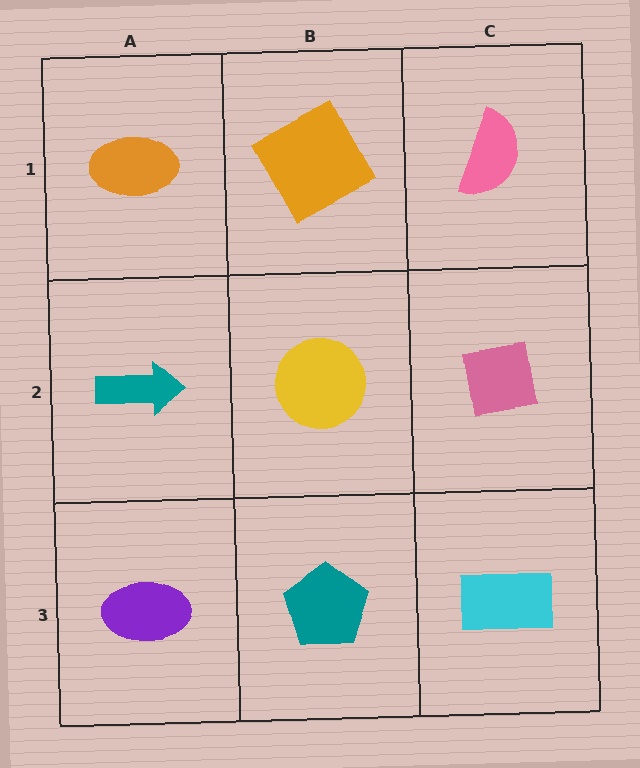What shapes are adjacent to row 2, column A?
An orange ellipse (row 1, column A), a purple ellipse (row 3, column A), a yellow circle (row 2, column B).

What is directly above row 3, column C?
A pink square.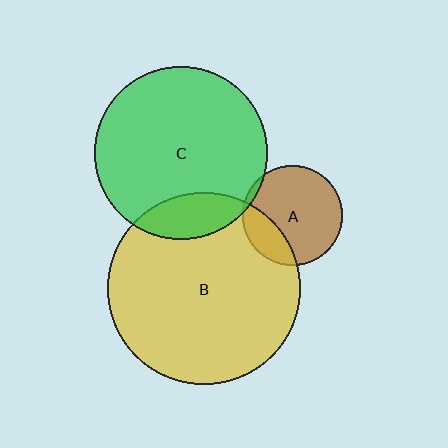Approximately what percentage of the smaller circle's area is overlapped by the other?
Approximately 25%.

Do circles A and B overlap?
Yes.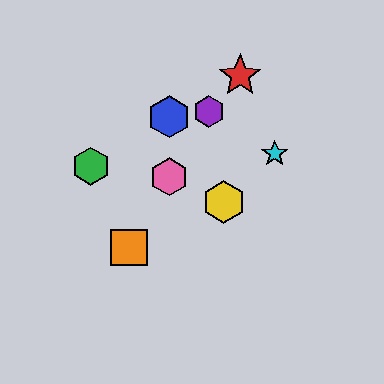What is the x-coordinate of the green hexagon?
The green hexagon is at x≈91.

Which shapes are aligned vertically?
The blue hexagon, the pink hexagon are aligned vertically.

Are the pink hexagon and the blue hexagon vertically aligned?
Yes, both are at x≈169.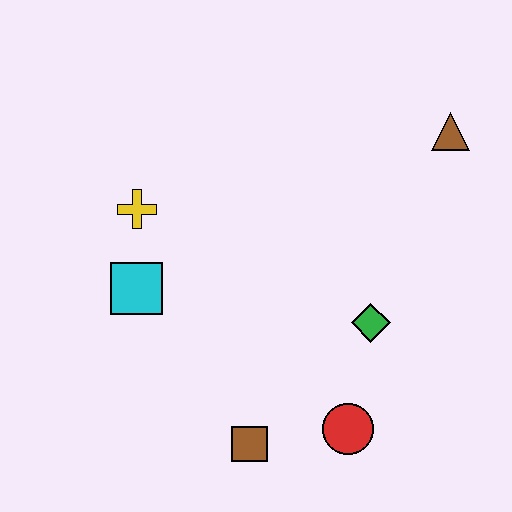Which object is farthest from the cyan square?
The brown triangle is farthest from the cyan square.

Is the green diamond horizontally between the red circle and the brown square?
No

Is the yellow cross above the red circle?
Yes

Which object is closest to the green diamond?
The red circle is closest to the green diamond.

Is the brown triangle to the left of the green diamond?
No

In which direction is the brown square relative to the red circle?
The brown square is to the left of the red circle.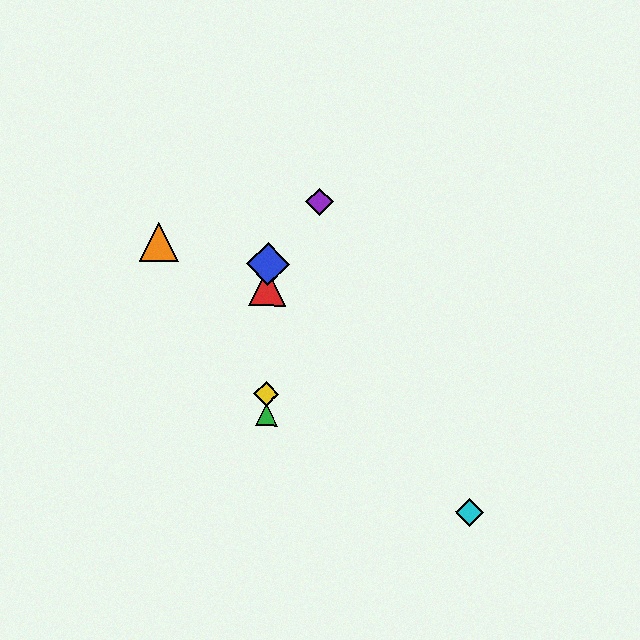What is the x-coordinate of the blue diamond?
The blue diamond is at x≈268.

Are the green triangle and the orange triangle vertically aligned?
No, the green triangle is at x≈266 and the orange triangle is at x≈159.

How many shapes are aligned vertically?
4 shapes (the red triangle, the blue diamond, the green triangle, the yellow diamond) are aligned vertically.